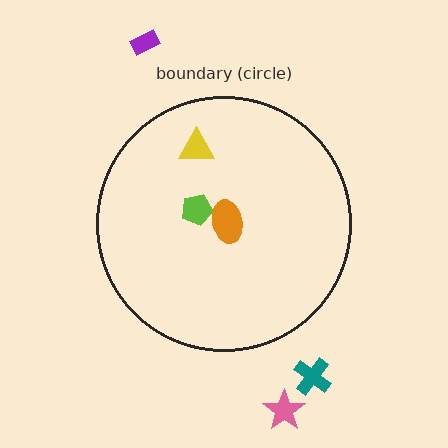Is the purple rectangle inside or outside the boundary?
Outside.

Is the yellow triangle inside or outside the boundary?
Inside.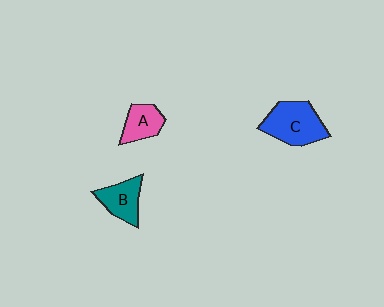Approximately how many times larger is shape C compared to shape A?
Approximately 1.8 times.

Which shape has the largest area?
Shape C (blue).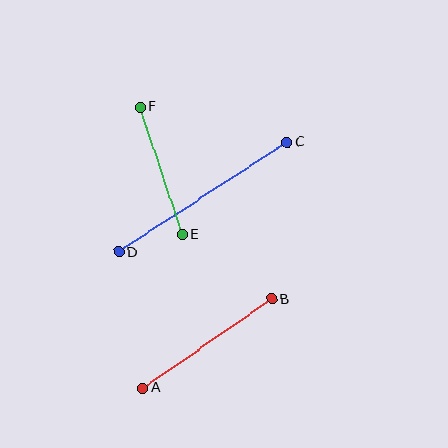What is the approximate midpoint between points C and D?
The midpoint is at approximately (203, 197) pixels.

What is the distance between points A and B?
The distance is approximately 156 pixels.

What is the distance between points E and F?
The distance is approximately 134 pixels.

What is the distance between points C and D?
The distance is approximately 201 pixels.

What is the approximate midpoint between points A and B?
The midpoint is at approximately (207, 343) pixels.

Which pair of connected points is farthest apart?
Points C and D are farthest apart.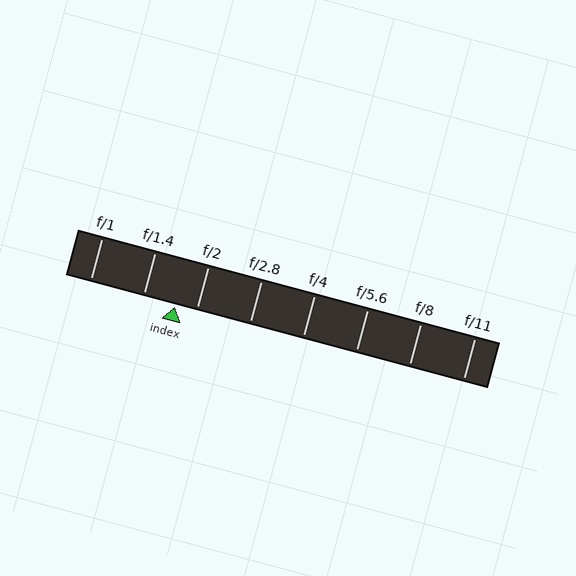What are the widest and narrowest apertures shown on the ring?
The widest aperture shown is f/1 and the narrowest is f/11.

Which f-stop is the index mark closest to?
The index mark is closest to f/2.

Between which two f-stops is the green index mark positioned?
The index mark is between f/1.4 and f/2.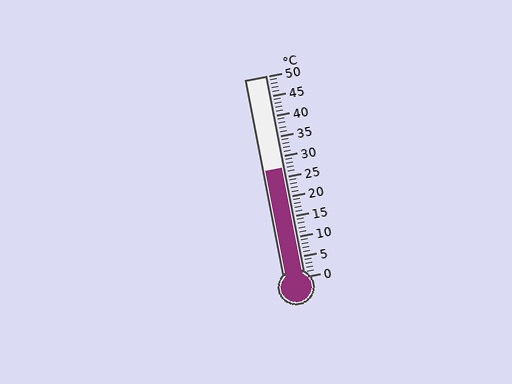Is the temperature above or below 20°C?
The temperature is above 20°C.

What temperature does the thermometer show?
The thermometer shows approximately 27°C.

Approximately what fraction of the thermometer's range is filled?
The thermometer is filled to approximately 55% of its range.